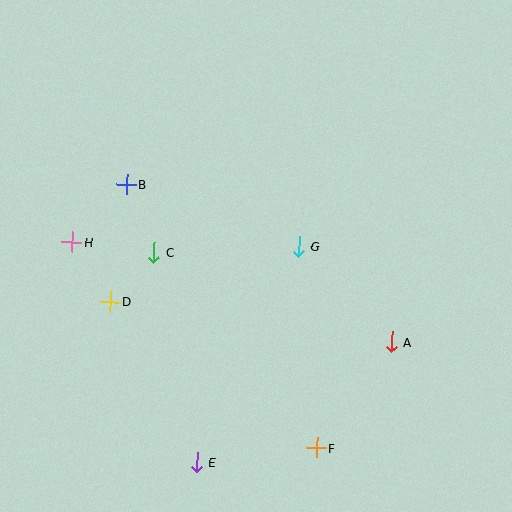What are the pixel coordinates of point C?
Point C is at (154, 252).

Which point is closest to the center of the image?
Point G at (299, 246) is closest to the center.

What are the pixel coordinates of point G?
Point G is at (299, 246).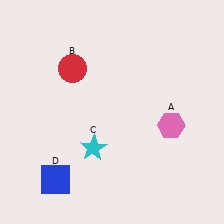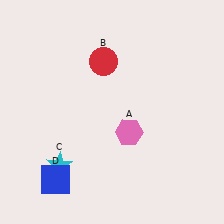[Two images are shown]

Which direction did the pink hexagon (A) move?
The pink hexagon (A) moved left.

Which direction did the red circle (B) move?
The red circle (B) moved right.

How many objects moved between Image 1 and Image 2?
3 objects moved between the two images.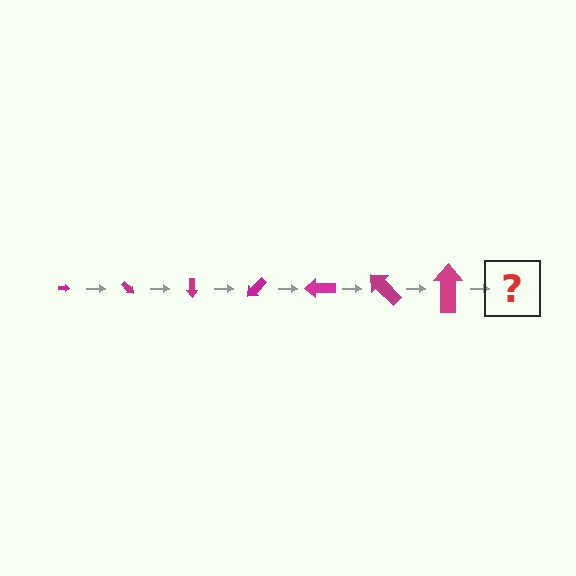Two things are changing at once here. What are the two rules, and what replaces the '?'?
The two rules are that the arrow grows larger each step and it rotates 45 degrees each step. The '?' should be an arrow, larger than the previous one and rotated 315 degrees from the start.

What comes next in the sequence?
The next element should be an arrow, larger than the previous one and rotated 315 degrees from the start.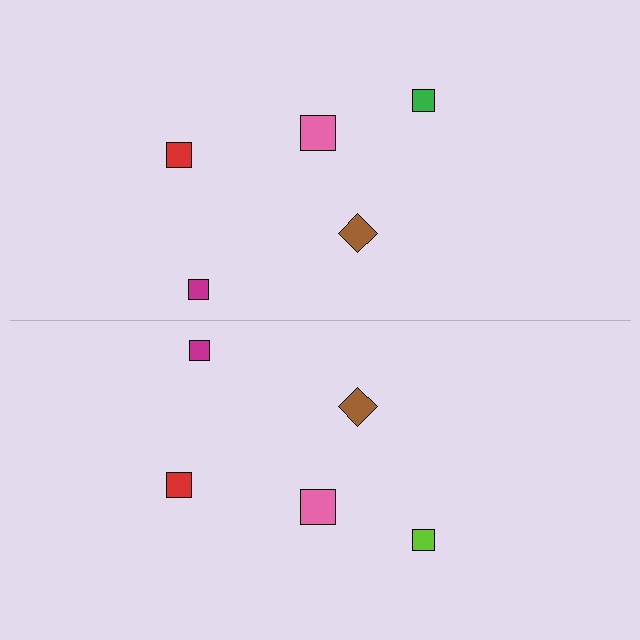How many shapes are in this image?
There are 10 shapes in this image.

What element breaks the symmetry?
The lime square on the bottom side breaks the symmetry — its mirror counterpart is green.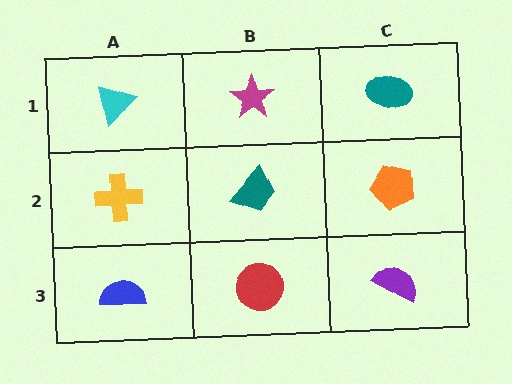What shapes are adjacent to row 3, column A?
A yellow cross (row 2, column A), a red circle (row 3, column B).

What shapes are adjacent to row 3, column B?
A teal trapezoid (row 2, column B), a blue semicircle (row 3, column A), a purple semicircle (row 3, column C).